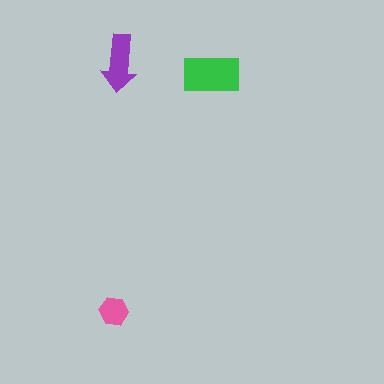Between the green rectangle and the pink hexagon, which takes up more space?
The green rectangle.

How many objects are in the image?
There are 3 objects in the image.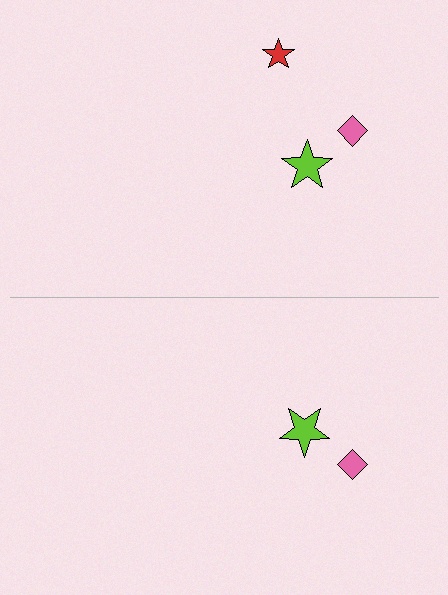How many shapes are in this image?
There are 5 shapes in this image.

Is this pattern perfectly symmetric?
No, the pattern is not perfectly symmetric. A red star is missing from the bottom side.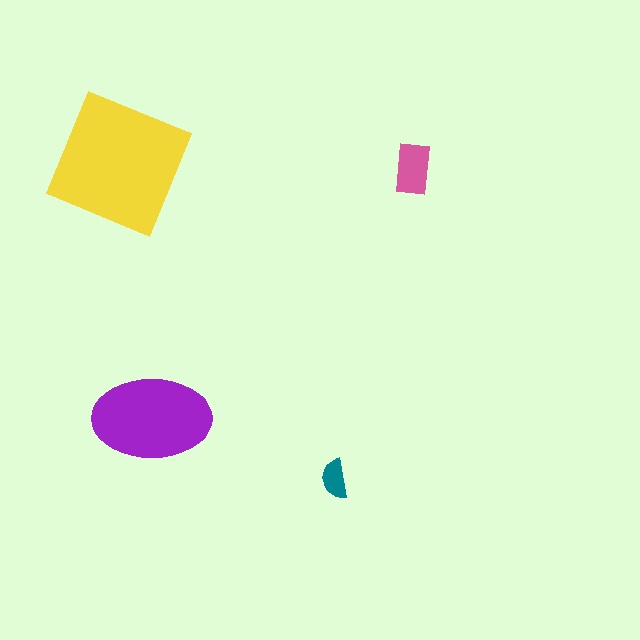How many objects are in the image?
There are 4 objects in the image.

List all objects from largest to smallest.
The yellow square, the purple ellipse, the pink rectangle, the teal semicircle.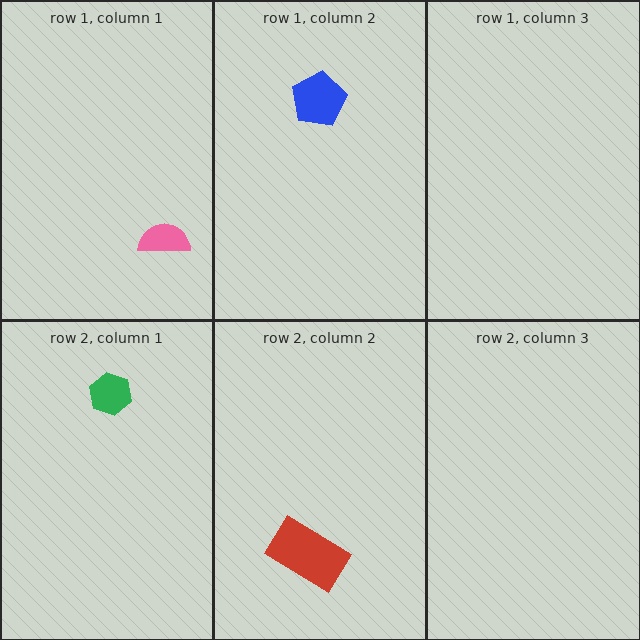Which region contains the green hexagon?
The row 2, column 1 region.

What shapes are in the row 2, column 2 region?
The red rectangle.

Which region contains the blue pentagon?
The row 1, column 2 region.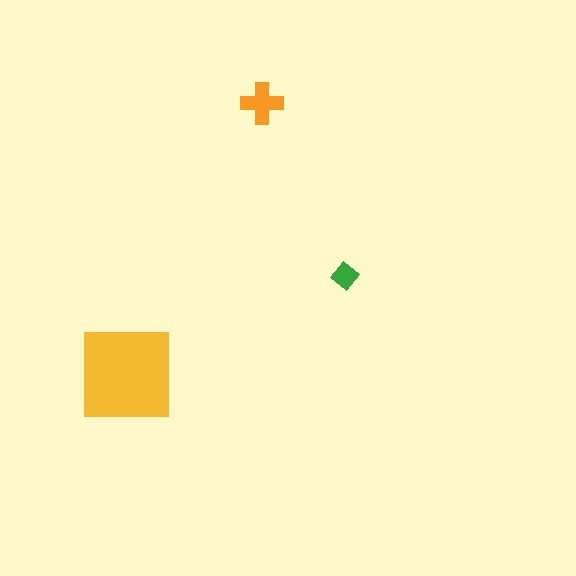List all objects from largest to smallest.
The yellow square, the orange cross, the green diamond.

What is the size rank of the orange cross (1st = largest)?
2nd.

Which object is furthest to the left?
The yellow square is leftmost.